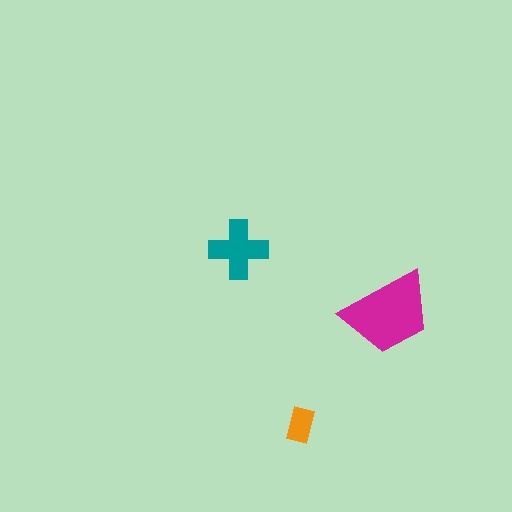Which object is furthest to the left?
The teal cross is leftmost.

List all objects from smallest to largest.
The orange rectangle, the teal cross, the magenta trapezoid.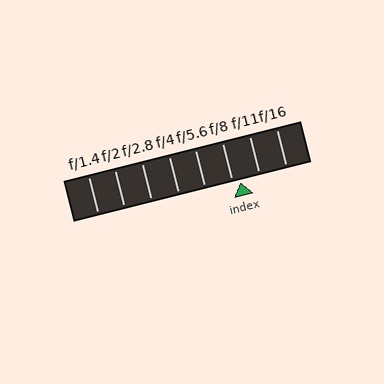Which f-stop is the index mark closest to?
The index mark is closest to f/8.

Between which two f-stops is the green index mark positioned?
The index mark is between f/8 and f/11.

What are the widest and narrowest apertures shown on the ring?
The widest aperture shown is f/1.4 and the narrowest is f/16.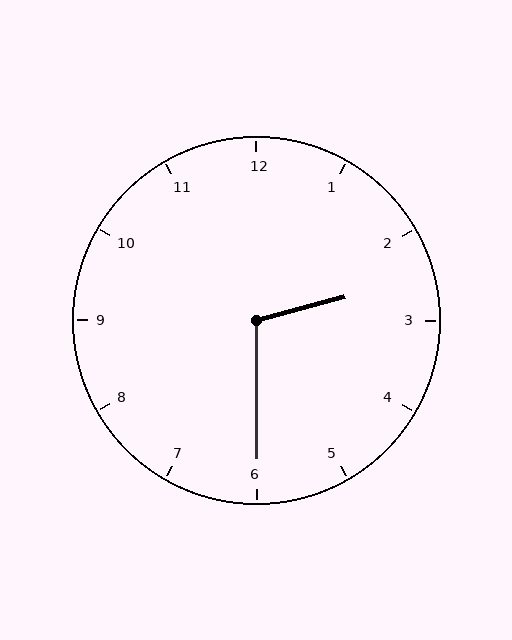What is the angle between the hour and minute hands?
Approximately 105 degrees.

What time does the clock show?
2:30.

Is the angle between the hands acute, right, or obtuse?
It is obtuse.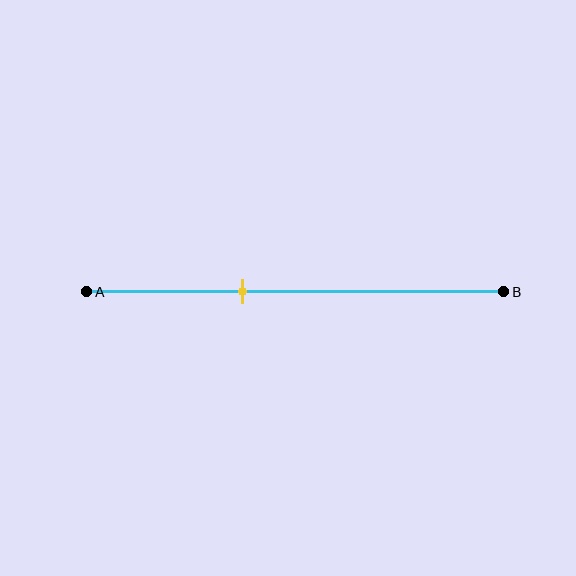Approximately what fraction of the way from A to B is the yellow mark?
The yellow mark is approximately 35% of the way from A to B.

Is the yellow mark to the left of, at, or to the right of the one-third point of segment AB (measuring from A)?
The yellow mark is to the right of the one-third point of segment AB.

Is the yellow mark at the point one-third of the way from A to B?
No, the mark is at about 35% from A, not at the 33% one-third point.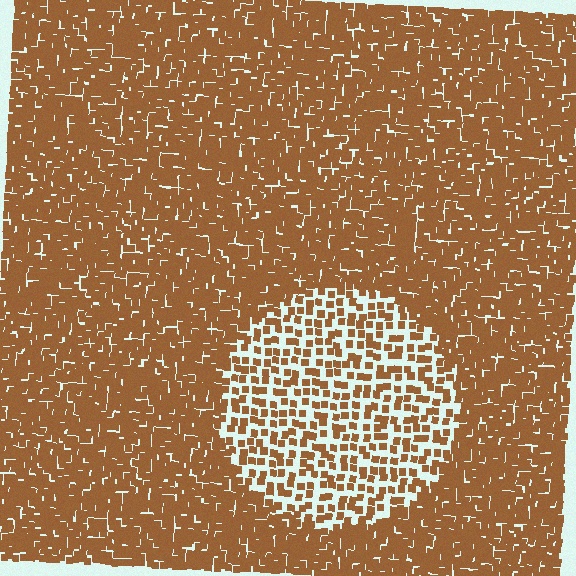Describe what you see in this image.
The image contains small brown elements arranged at two different densities. A circle-shaped region is visible where the elements are less densely packed than the surrounding area.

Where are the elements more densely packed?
The elements are more densely packed outside the circle boundary.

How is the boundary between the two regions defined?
The boundary is defined by a change in element density (approximately 2.3x ratio). All elements are the same color, size, and shape.